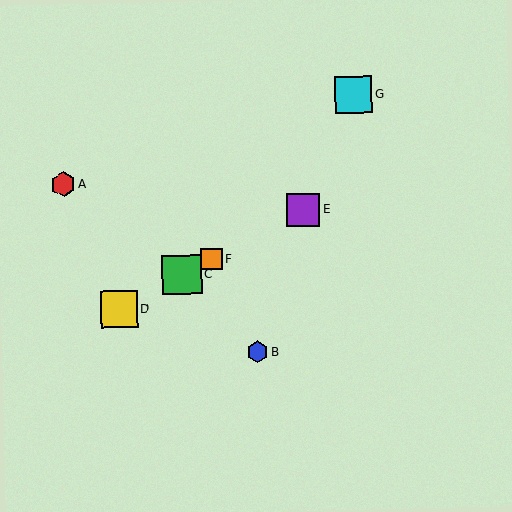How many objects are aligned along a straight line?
4 objects (C, D, E, F) are aligned along a straight line.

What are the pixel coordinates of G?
Object G is at (353, 95).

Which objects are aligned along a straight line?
Objects C, D, E, F are aligned along a straight line.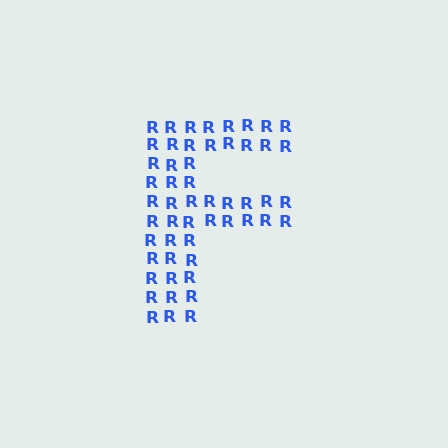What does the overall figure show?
The overall figure shows the letter F.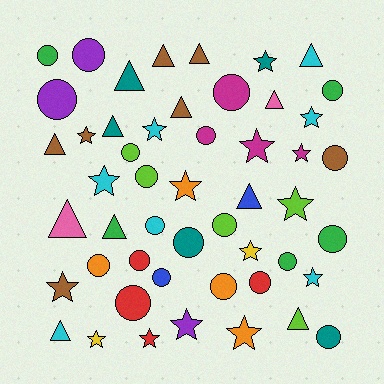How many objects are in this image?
There are 50 objects.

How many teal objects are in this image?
There are 5 teal objects.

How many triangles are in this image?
There are 13 triangles.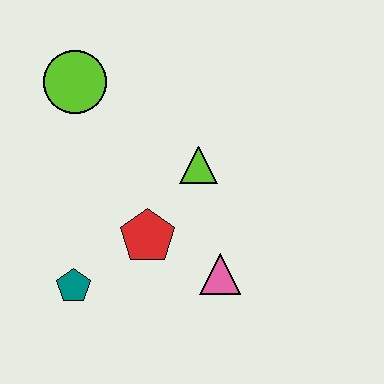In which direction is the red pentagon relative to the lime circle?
The red pentagon is below the lime circle.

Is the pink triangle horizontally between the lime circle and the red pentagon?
No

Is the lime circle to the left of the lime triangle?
Yes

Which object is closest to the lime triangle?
The red pentagon is closest to the lime triangle.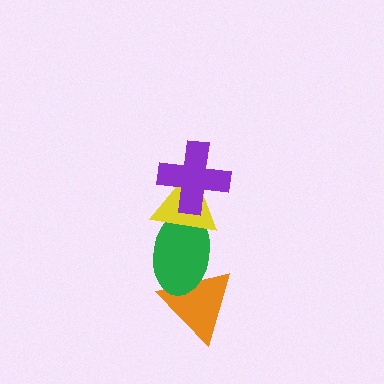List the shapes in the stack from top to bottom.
From top to bottom: the purple cross, the yellow triangle, the green ellipse, the orange triangle.